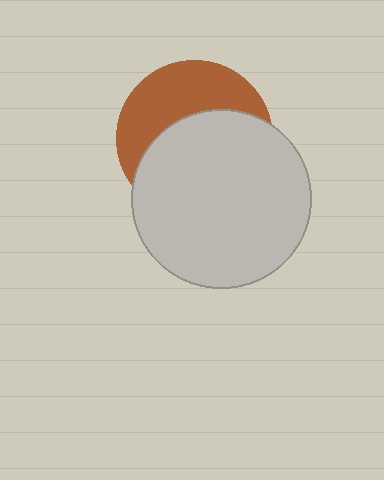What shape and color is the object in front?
The object in front is a light gray circle.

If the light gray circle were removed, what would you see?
You would see the complete brown circle.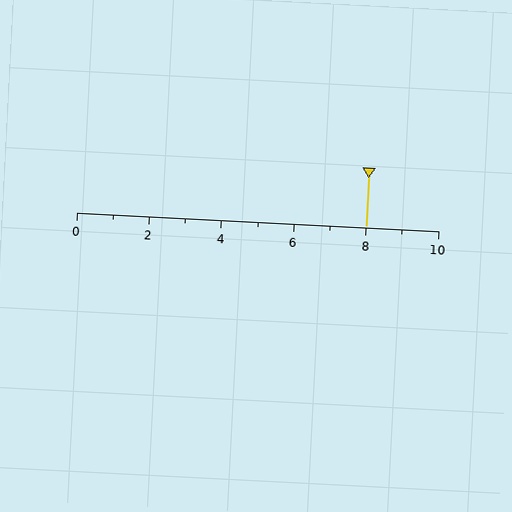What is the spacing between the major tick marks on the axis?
The major ticks are spaced 2 apart.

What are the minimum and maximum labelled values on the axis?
The axis runs from 0 to 10.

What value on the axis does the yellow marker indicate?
The marker indicates approximately 8.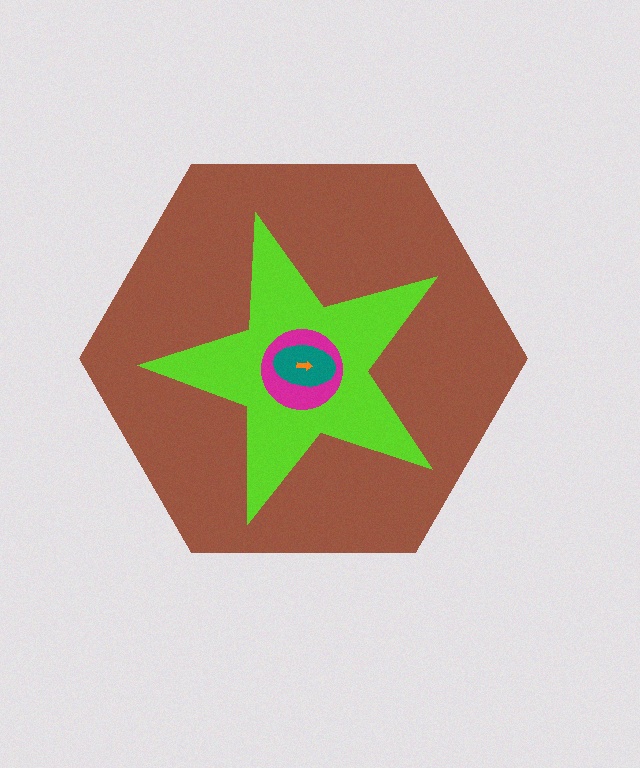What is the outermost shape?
The brown hexagon.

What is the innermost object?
The orange arrow.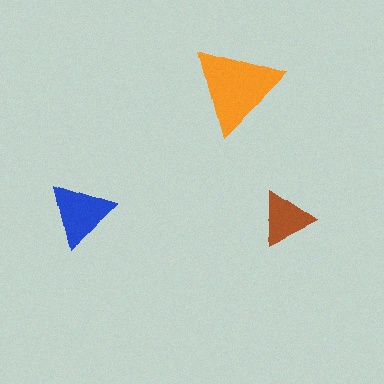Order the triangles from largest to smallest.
the orange one, the blue one, the brown one.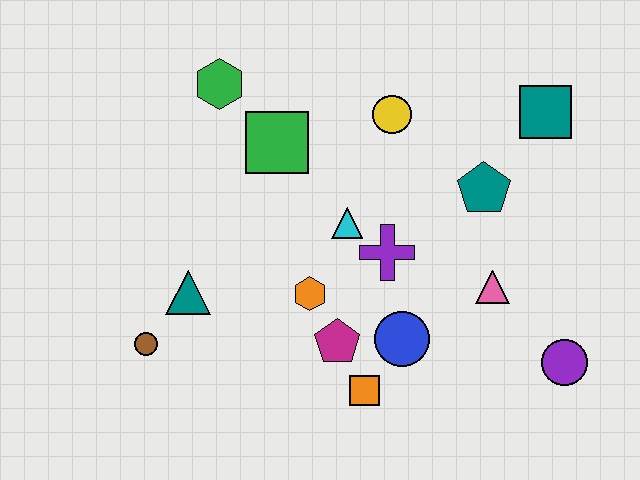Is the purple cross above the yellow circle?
No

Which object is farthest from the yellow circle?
The brown circle is farthest from the yellow circle.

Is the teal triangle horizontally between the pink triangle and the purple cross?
No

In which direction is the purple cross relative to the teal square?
The purple cross is to the left of the teal square.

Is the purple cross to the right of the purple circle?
No